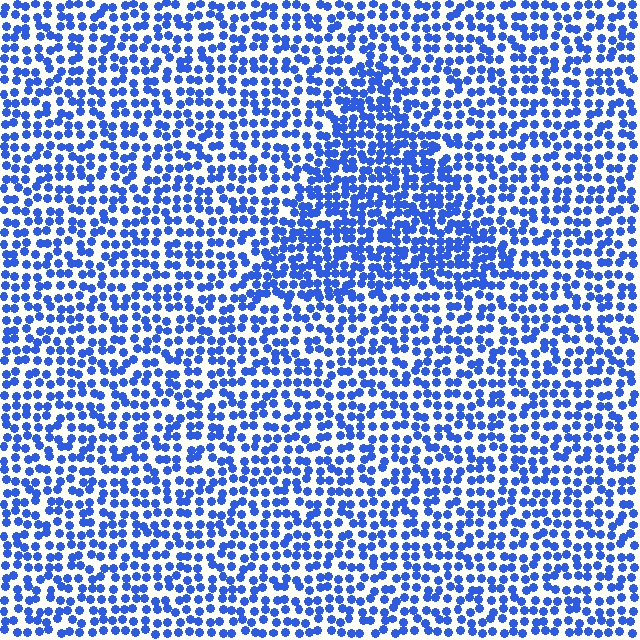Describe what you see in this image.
The image contains small blue elements arranged at two different densities. A triangle-shaped region is visible where the elements are more densely packed than the surrounding area.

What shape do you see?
I see a triangle.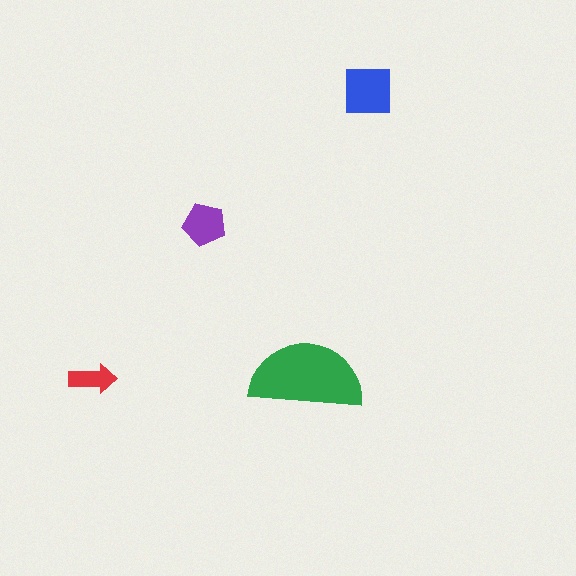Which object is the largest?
The green semicircle.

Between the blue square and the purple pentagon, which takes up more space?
The blue square.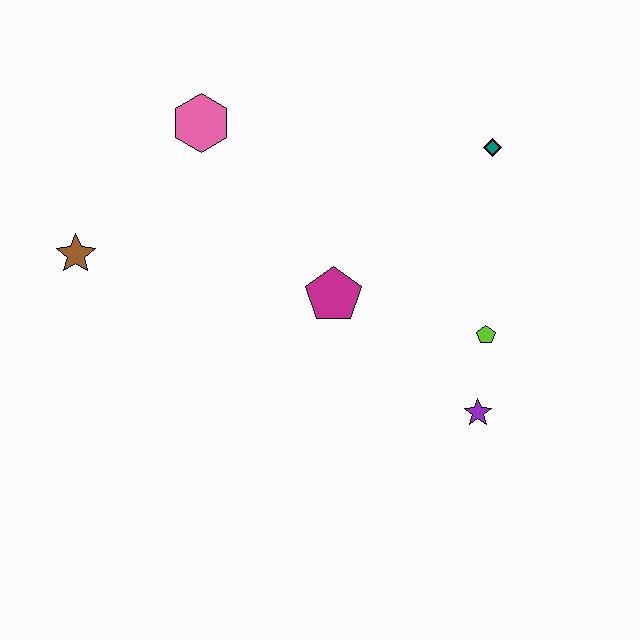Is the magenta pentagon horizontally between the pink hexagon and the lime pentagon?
Yes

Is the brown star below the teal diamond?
Yes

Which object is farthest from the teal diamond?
The brown star is farthest from the teal diamond.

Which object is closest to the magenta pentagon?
The lime pentagon is closest to the magenta pentagon.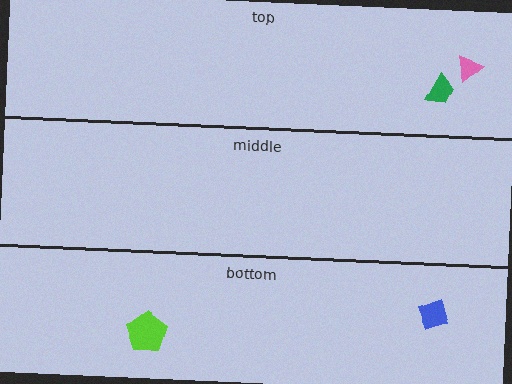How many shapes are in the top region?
2.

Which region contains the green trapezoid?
The top region.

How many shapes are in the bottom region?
2.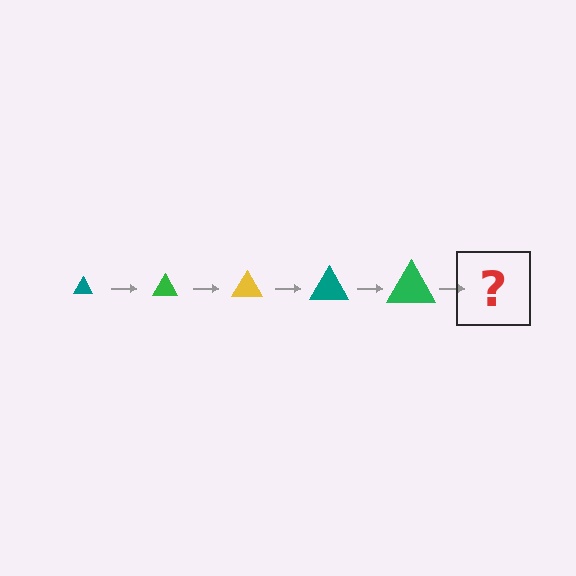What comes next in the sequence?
The next element should be a yellow triangle, larger than the previous one.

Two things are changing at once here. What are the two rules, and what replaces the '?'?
The two rules are that the triangle grows larger each step and the color cycles through teal, green, and yellow. The '?' should be a yellow triangle, larger than the previous one.